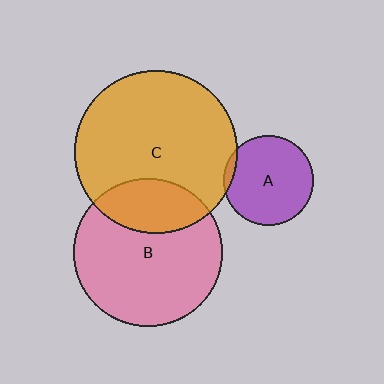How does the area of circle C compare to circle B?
Approximately 1.2 times.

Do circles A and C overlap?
Yes.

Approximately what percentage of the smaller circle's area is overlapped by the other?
Approximately 5%.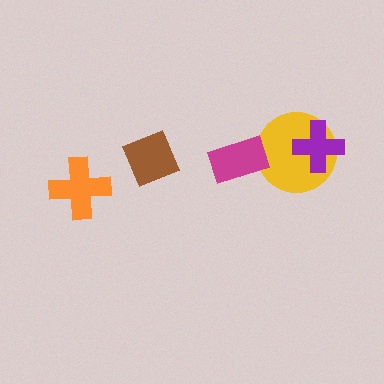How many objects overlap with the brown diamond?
0 objects overlap with the brown diamond.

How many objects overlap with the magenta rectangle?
1 object overlaps with the magenta rectangle.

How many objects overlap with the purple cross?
1 object overlaps with the purple cross.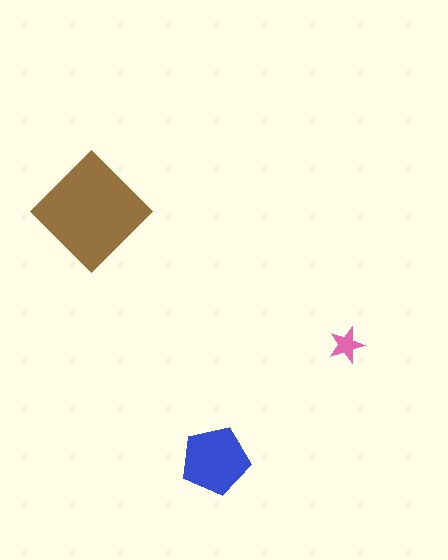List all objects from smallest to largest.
The pink star, the blue pentagon, the brown diamond.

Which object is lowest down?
The blue pentagon is bottommost.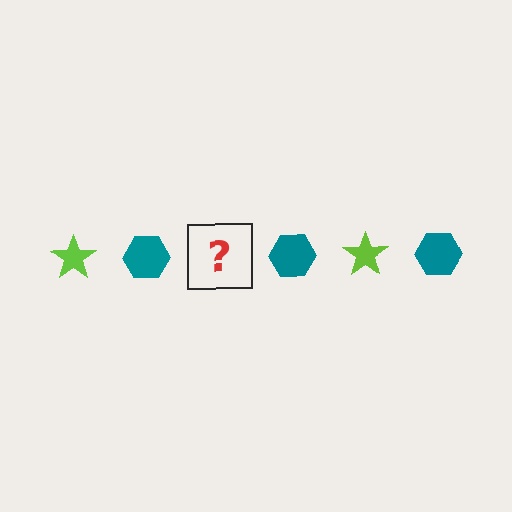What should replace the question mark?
The question mark should be replaced with a lime star.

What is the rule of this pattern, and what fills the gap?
The rule is that the pattern alternates between lime star and teal hexagon. The gap should be filled with a lime star.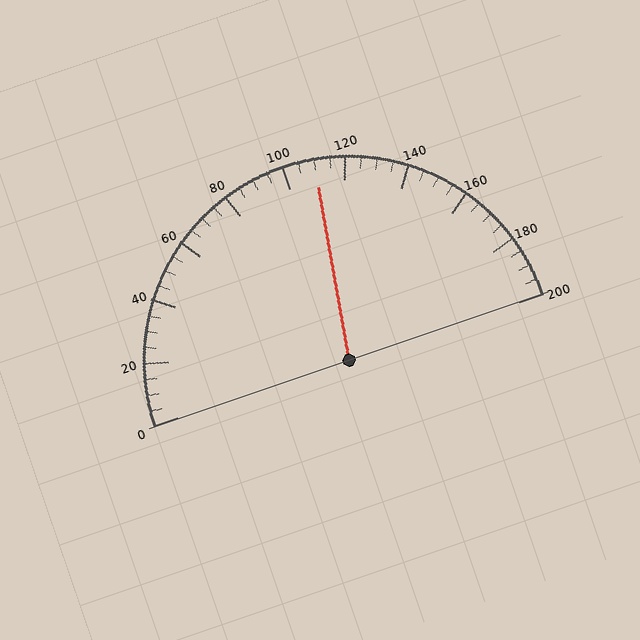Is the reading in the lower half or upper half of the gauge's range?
The reading is in the upper half of the range (0 to 200).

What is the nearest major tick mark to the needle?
The nearest major tick mark is 120.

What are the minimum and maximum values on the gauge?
The gauge ranges from 0 to 200.